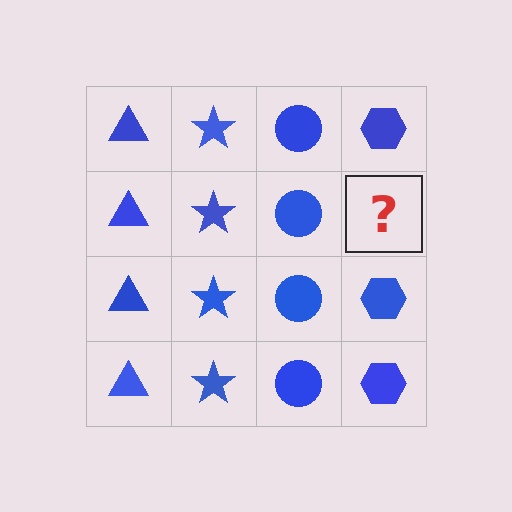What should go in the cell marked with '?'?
The missing cell should contain a blue hexagon.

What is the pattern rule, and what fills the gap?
The rule is that each column has a consistent shape. The gap should be filled with a blue hexagon.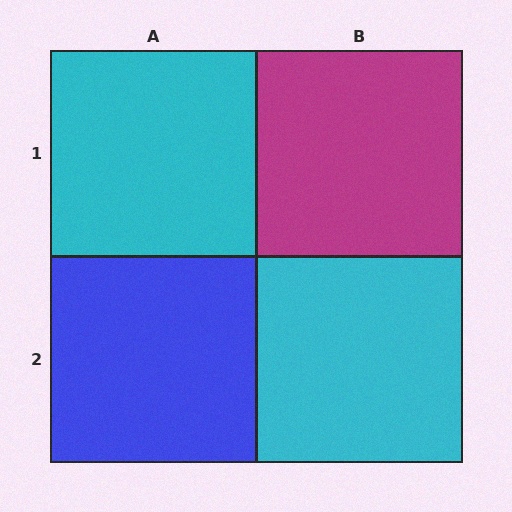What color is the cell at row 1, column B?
Magenta.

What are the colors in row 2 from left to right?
Blue, cyan.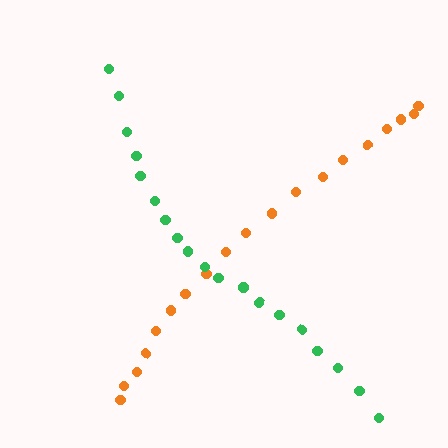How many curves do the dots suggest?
There are 2 distinct paths.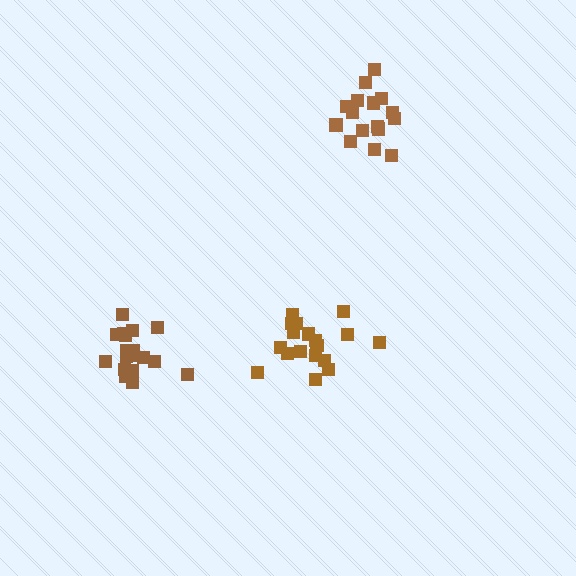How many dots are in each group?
Group 1: 18 dots, Group 2: 18 dots, Group 3: 16 dots (52 total).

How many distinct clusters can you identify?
There are 3 distinct clusters.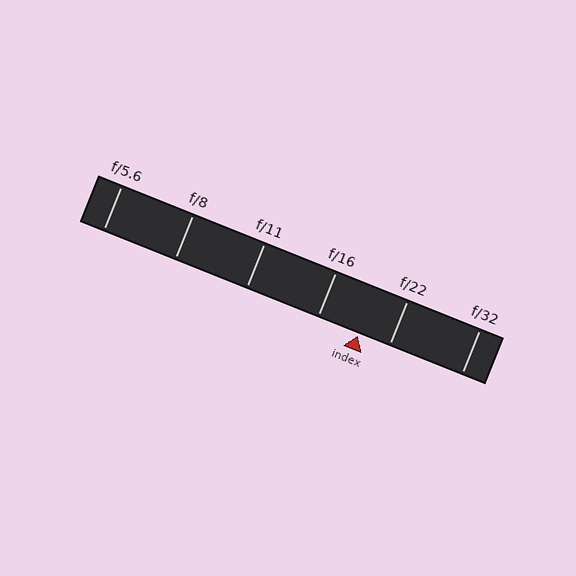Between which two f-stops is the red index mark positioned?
The index mark is between f/16 and f/22.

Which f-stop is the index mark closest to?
The index mark is closest to f/22.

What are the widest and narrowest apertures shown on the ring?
The widest aperture shown is f/5.6 and the narrowest is f/32.